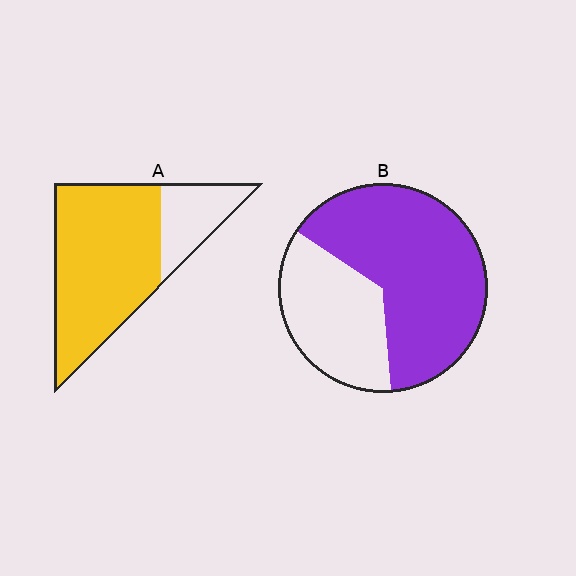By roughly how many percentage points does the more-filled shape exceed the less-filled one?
By roughly 10 percentage points (A over B).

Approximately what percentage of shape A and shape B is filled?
A is approximately 75% and B is approximately 65%.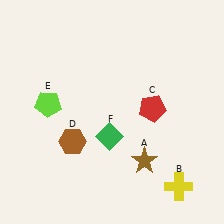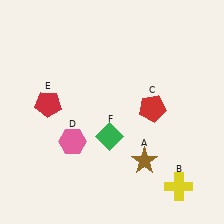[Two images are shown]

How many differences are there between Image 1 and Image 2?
There are 2 differences between the two images.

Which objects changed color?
D changed from brown to pink. E changed from lime to red.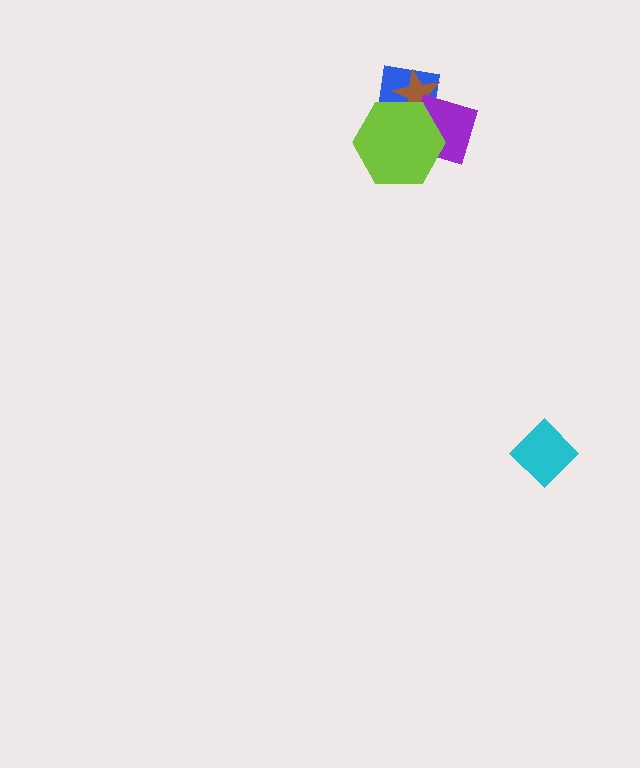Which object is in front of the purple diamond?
The lime hexagon is in front of the purple diamond.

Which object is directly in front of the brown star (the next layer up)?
The purple diamond is directly in front of the brown star.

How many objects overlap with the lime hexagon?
3 objects overlap with the lime hexagon.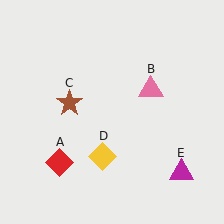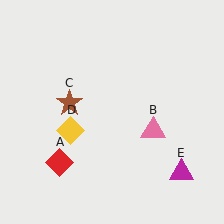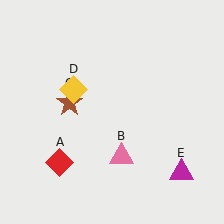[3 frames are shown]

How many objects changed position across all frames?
2 objects changed position: pink triangle (object B), yellow diamond (object D).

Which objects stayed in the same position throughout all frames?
Red diamond (object A) and brown star (object C) and magenta triangle (object E) remained stationary.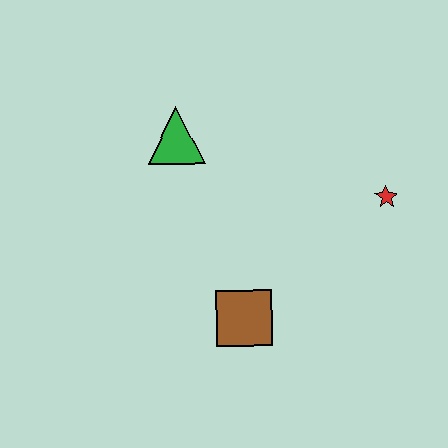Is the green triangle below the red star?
No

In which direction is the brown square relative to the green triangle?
The brown square is below the green triangle.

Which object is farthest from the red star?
The green triangle is farthest from the red star.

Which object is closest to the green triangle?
The brown square is closest to the green triangle.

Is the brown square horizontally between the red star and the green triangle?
Yes